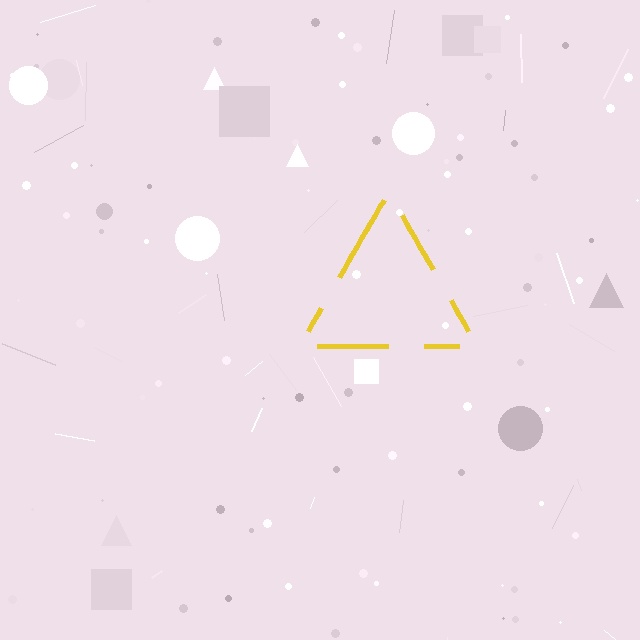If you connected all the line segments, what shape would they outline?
They would outline a triangle.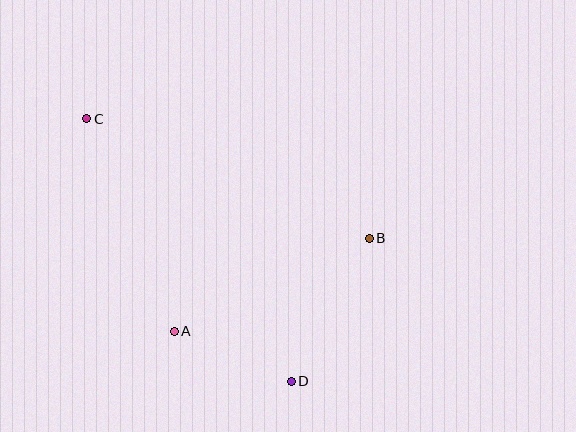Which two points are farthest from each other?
Points C and D are farthest from each other.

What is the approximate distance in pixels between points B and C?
The distance between B and C is approximately 307 pixels.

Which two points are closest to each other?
Points A and D are closest to each other.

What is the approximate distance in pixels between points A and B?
The distance between A and B is approximately 216 pixels.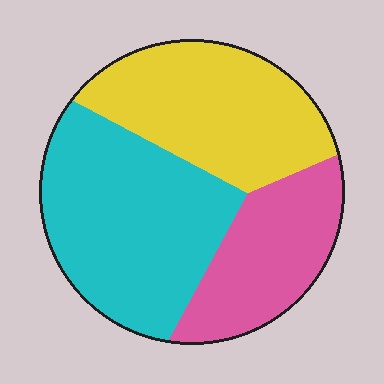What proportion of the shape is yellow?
Yellow takes up about one third (1/3) of the shape.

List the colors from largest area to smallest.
From largest to smallest: cyan, yellow, pink.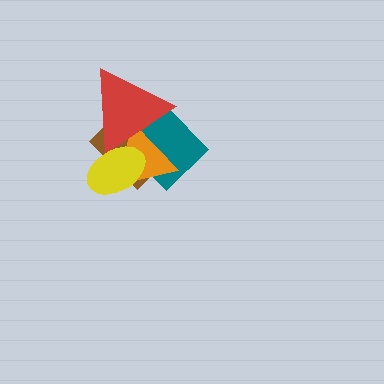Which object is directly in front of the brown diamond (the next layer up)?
The teal diamond is directly in front of the brown diamond.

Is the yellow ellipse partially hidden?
No, no other shape covers it.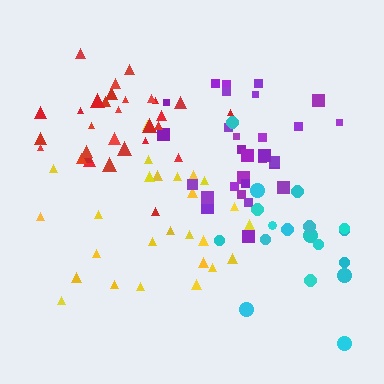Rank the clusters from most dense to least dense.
red, purple, yellow, cyan.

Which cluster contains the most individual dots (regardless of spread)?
Red (30).